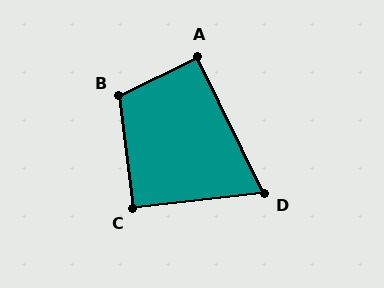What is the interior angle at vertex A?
Approximately 89 degrees (approximately right).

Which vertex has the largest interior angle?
B, at approximately 110 degrees.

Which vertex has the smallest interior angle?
D, at approximately 70 degrees.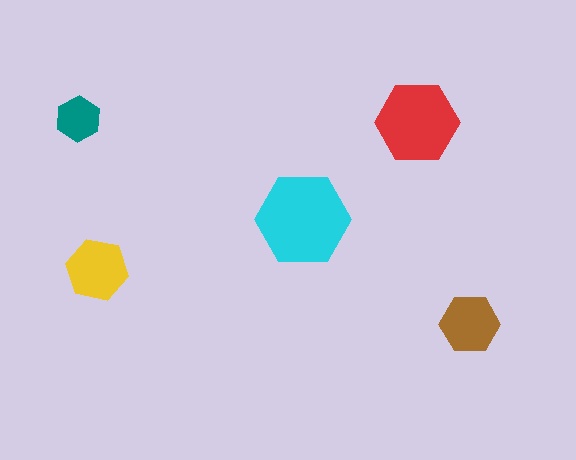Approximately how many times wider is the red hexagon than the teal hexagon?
About 2 times wider.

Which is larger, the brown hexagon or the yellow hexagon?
The yellow one.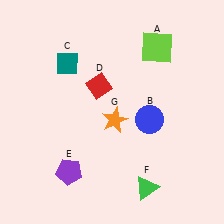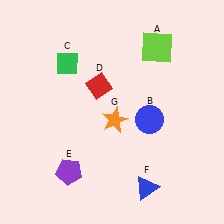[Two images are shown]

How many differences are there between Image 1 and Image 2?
There are 2 differences between the two images.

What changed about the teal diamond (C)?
In Image 1, C is teal. In Image 2, it changed to green.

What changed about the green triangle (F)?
In Image 1, F is green. In Image 2, it changed to blue.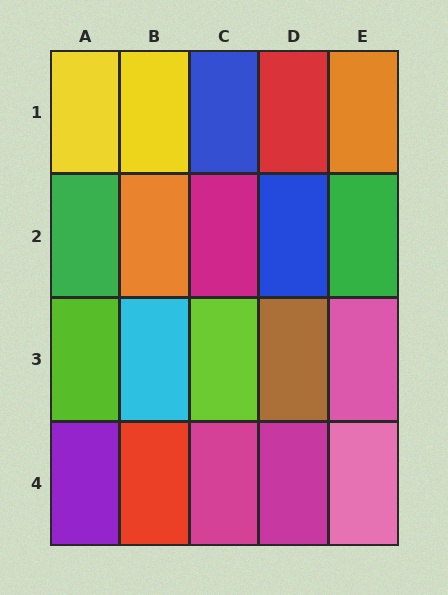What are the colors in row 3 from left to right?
Lime, cyan, lime, brown, pink.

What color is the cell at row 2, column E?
Green.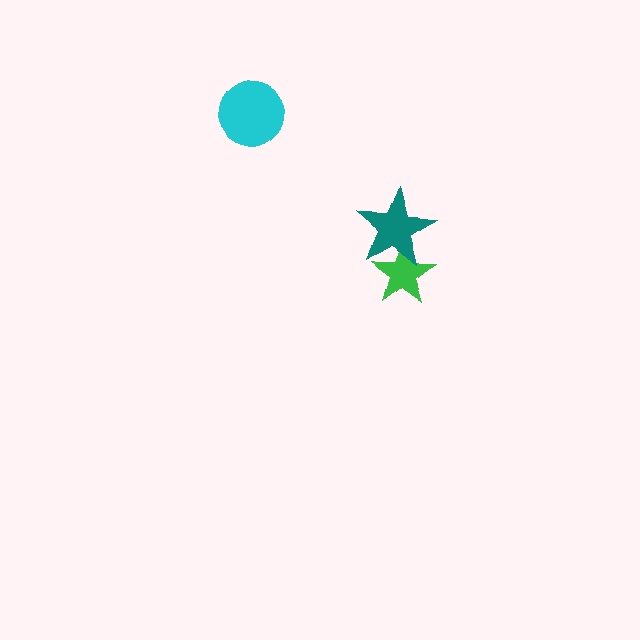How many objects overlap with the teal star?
1 object overlaps with the teal star.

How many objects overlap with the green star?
1 object overlaps with the green star.